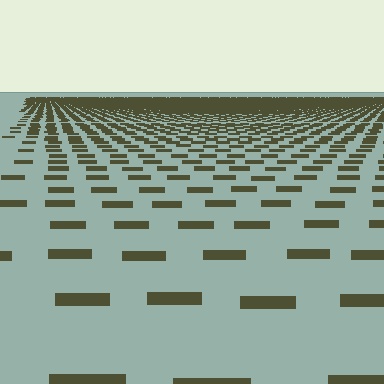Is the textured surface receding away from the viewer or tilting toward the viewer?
The surface is receding away from the viewer. Texture elements get smaller and denser toward the top.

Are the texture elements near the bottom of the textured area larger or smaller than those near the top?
Larger. Near the bottom, elements are closer to the viewer and appear at a bigger on-screen size.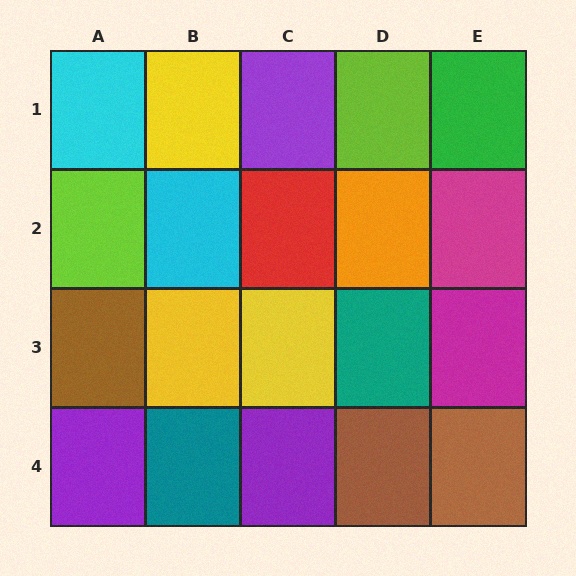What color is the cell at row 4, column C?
Purple.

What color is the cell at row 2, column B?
Cyan.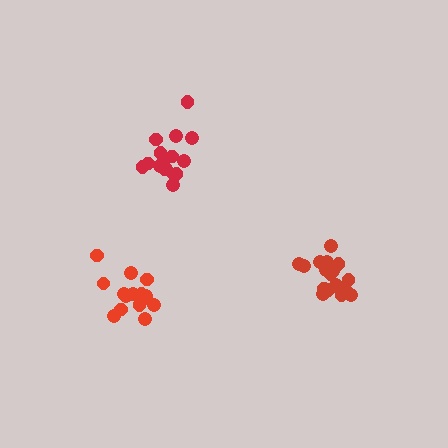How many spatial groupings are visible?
There are 3 spatial groupings.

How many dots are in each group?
Group 1: 16 dots, Group 2: 17 dots, Group 3: 15 dots (48 total).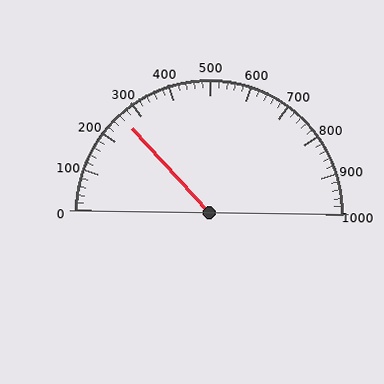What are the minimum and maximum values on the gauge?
The gauge ranges from 0 to 1000.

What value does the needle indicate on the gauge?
The needle indicates approximately 260.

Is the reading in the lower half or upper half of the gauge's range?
The reading is in the lower half of the range (0 to 1000).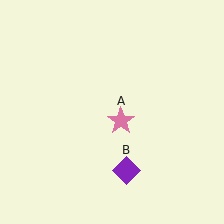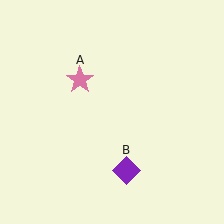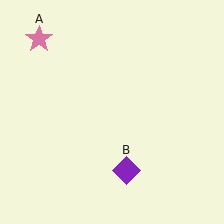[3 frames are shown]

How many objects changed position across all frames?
1 object changed position: pink star (object A).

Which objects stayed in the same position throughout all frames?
Purple diamond (object B) remained stationary.